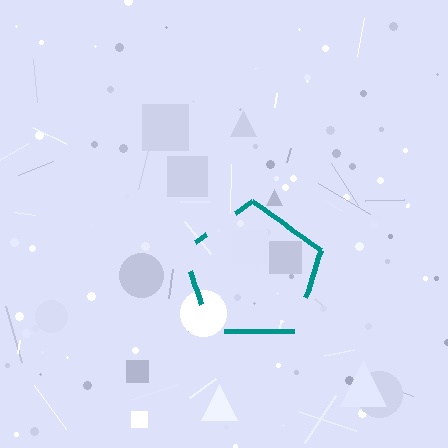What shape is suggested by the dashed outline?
The dashed outline suggests a pentagon.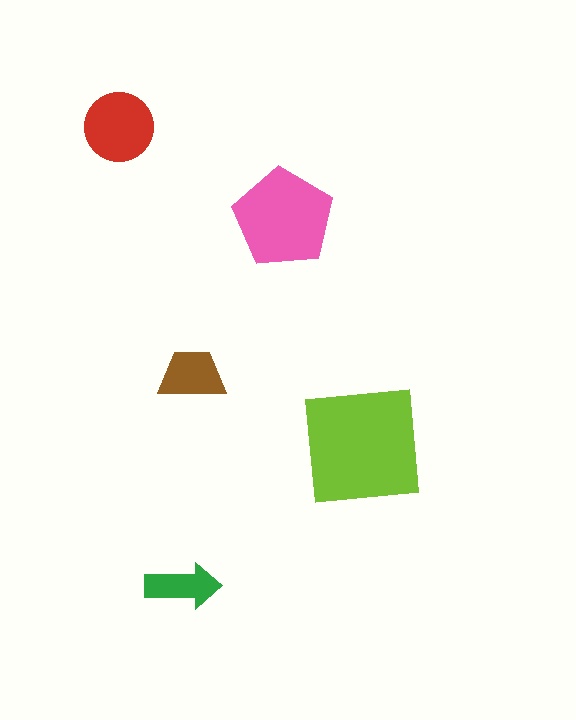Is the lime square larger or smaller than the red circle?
Larger.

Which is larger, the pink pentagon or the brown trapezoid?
The pink pentagon.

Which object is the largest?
The lime square.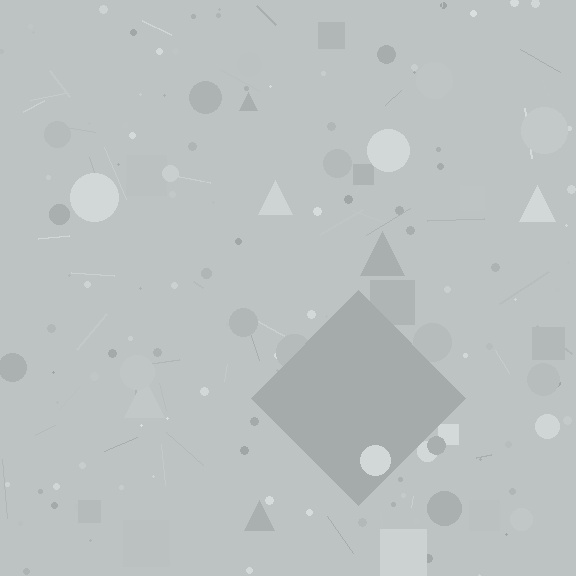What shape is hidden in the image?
A diamond is hidden in the image.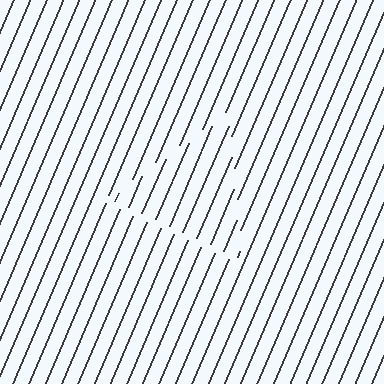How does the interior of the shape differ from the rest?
The interior of the shape contains the same grating, shifted by half a period — the contour is defined by the phase discontinuity where line-ends from the inner and outer gratings abut.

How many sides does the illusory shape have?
3 sides — the line-ends trace a triangle.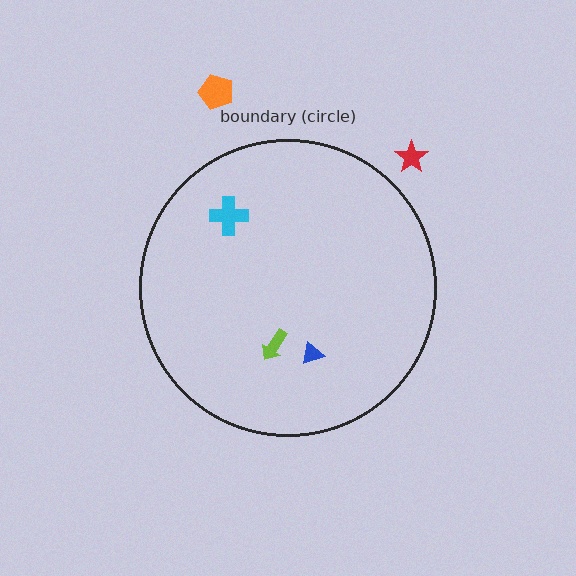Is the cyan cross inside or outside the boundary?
Inside.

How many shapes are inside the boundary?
3 inside, 2 outside.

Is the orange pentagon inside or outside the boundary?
Outside.